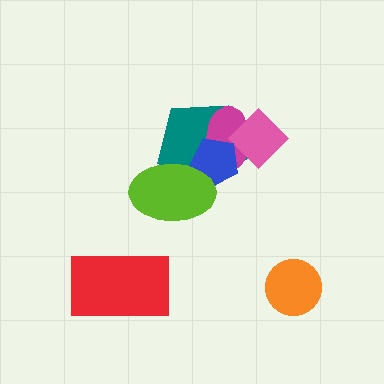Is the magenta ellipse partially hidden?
Yes, it is partially covered by another shape.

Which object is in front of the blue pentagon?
The lime ellipse is in front of the blue pentagon.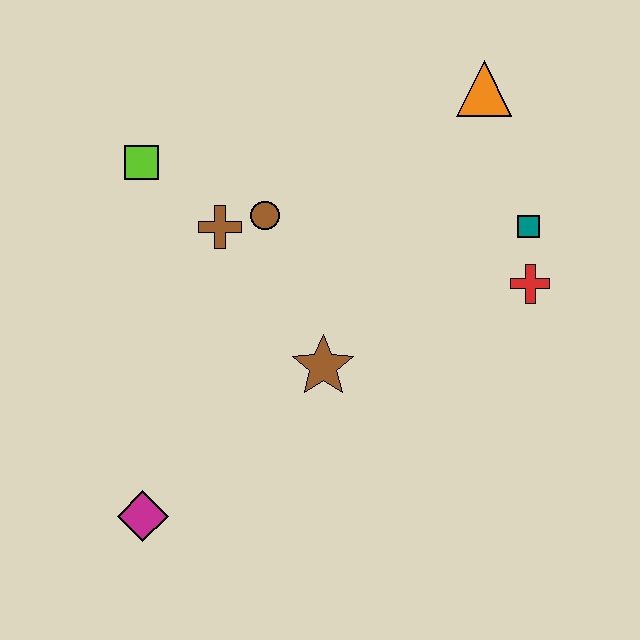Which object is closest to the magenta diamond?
The brown star is closest to the magenta diamond.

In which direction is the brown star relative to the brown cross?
The brown star is below the brown cross.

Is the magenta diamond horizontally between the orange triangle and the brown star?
No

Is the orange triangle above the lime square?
Yes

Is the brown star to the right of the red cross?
No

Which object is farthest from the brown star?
The orange triangle is farthest from the brown star.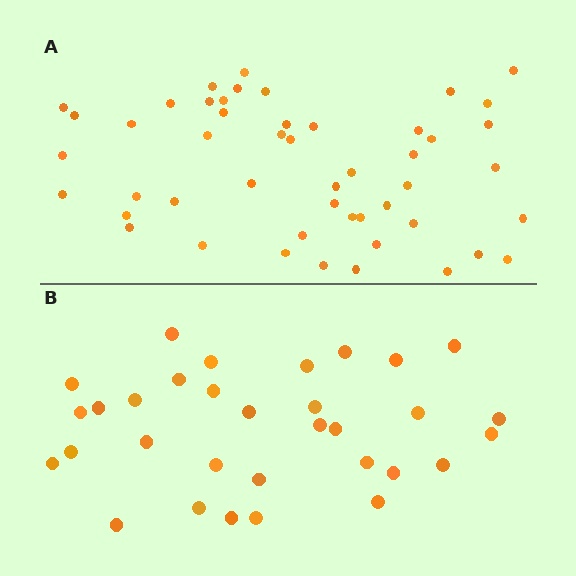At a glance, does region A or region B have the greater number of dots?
Region A (the top region) has more dots.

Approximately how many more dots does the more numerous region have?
Region A has approximately 15 more dots than region B.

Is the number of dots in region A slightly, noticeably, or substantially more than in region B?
Region A has substantially more. The ratio is roughly 1.5 to 1.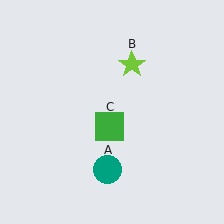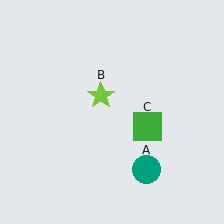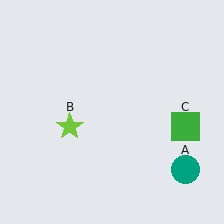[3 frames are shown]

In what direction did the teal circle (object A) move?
The teal circle (object A) moved right.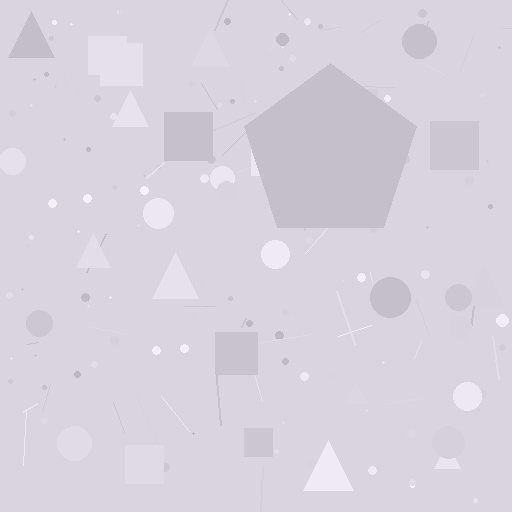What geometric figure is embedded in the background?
A pentagon is embedded in the background.